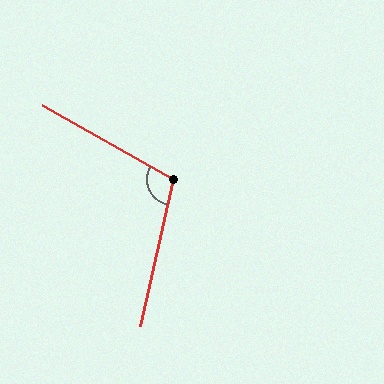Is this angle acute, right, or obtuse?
It is obtuse.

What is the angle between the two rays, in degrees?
Approximately 107 degrees.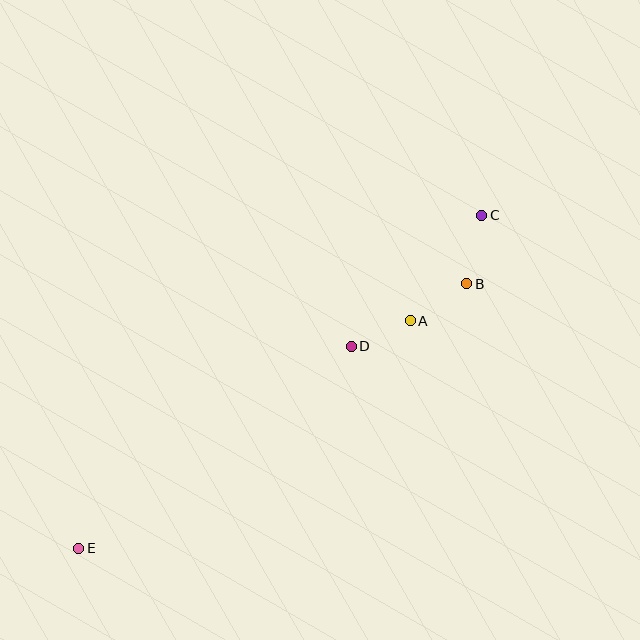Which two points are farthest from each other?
Points C and E are farthest from each other.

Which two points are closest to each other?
Points A and D are closest to each other.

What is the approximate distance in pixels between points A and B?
The distance between A and B is approximately 68 pixels.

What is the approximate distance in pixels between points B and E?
The distance between B and E is approximately 470 pixels.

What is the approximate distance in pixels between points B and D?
The distance between B and D is approximately 132 pixels.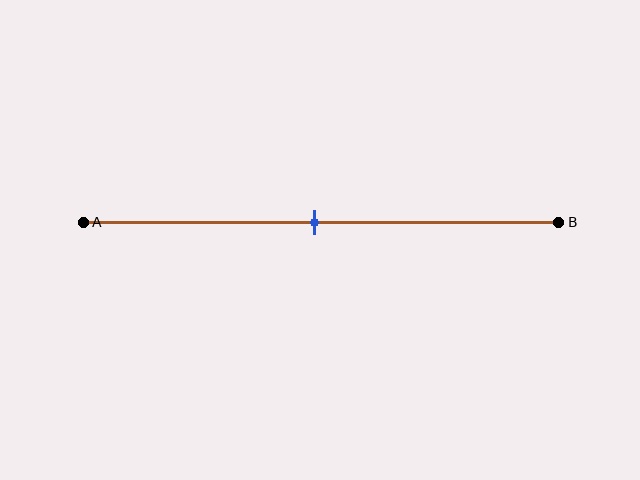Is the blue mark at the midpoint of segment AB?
Yes, the mark is approximately at the midpoint.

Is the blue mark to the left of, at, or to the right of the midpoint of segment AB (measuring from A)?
The blue mark is approximately at the midpoint of segment AB.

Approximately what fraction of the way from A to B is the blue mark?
The blue mark is approximately 50% of the way from A to B.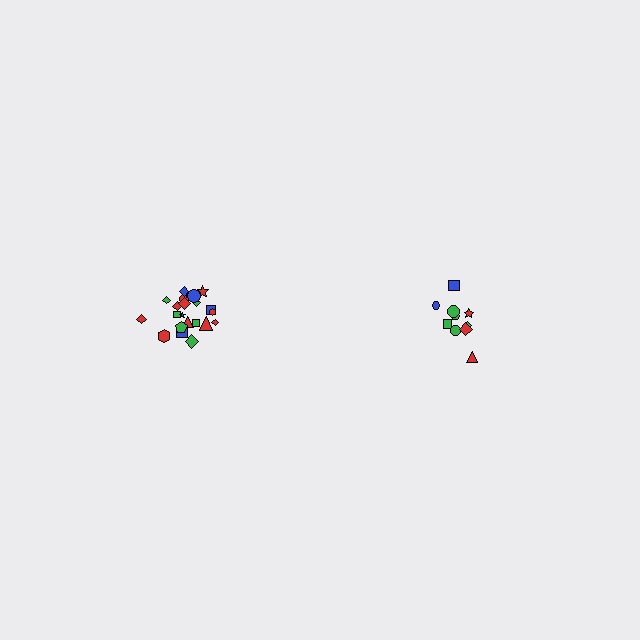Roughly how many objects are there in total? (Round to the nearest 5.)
Roughly 30 objects in total.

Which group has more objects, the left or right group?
The left group.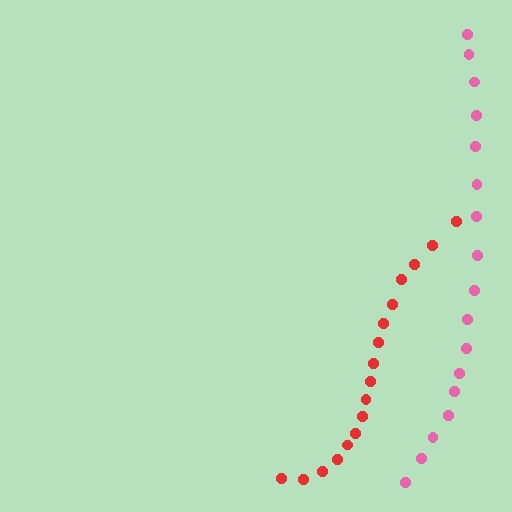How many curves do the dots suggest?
There are 2 distinct paths.